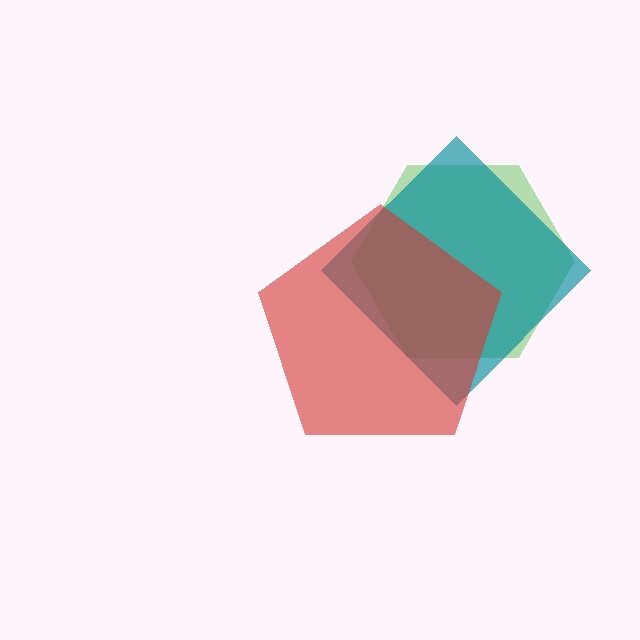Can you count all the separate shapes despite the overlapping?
Yes, there are 3 separate shapes.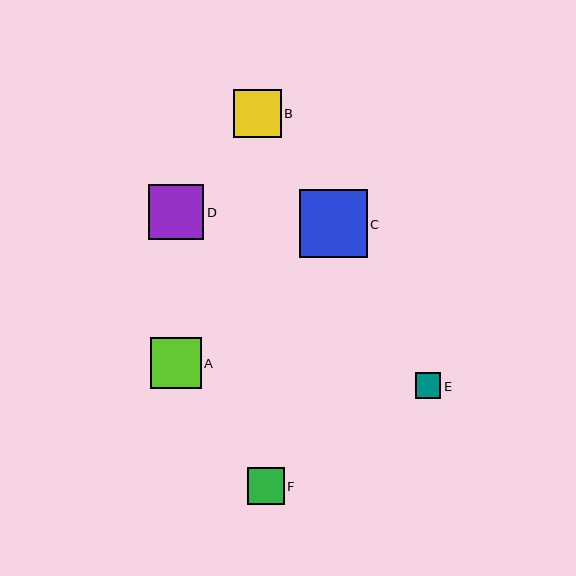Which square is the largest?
Square C is the largest with a size of approximately 68 pixels.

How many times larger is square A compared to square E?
Square A is approximately 2.0 times the size of square E.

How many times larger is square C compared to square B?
Square C is approximately 1.4 times the size of square B.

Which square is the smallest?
Square E is the smallest with a size of approximately 26 pixels.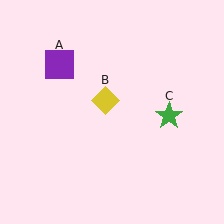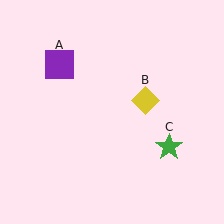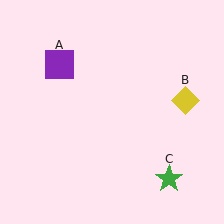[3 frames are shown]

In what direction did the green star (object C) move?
The green star (object C) moved down.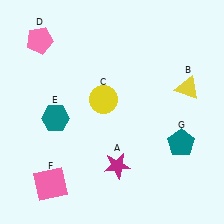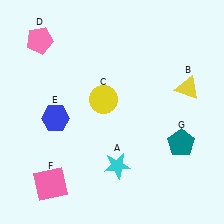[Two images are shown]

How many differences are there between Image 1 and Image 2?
There are 2 differences between the two images.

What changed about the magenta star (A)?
In Image 1, A is magenta. In Image 2, it changed to cyan.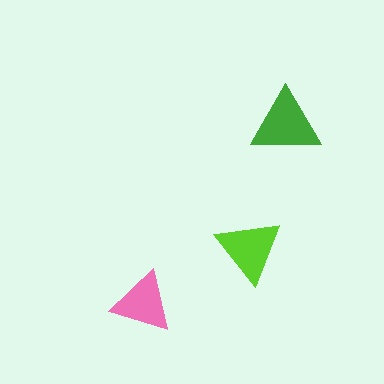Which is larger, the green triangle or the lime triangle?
The green one.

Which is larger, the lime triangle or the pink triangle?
The lime one.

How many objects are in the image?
There are 3 objects in the image.